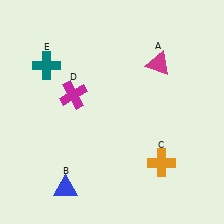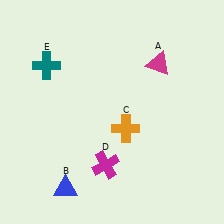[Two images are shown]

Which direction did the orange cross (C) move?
The orange cross (C) moved left.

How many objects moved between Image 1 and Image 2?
2 objects moved between the two images.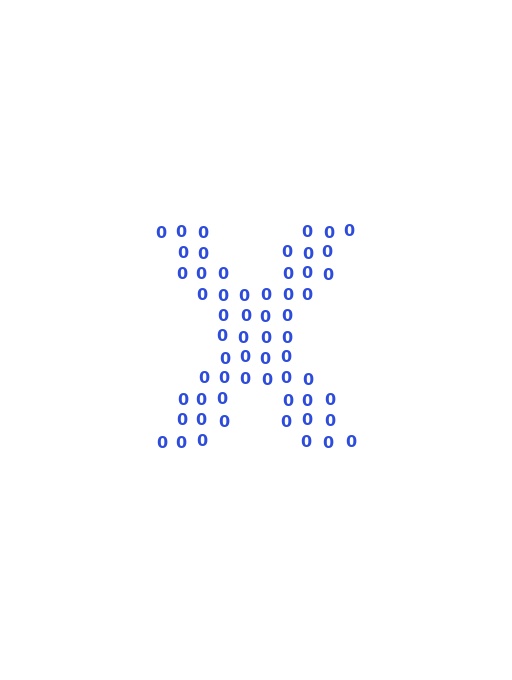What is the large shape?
The large shape is the letter X.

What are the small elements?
The small elements are digit 0's.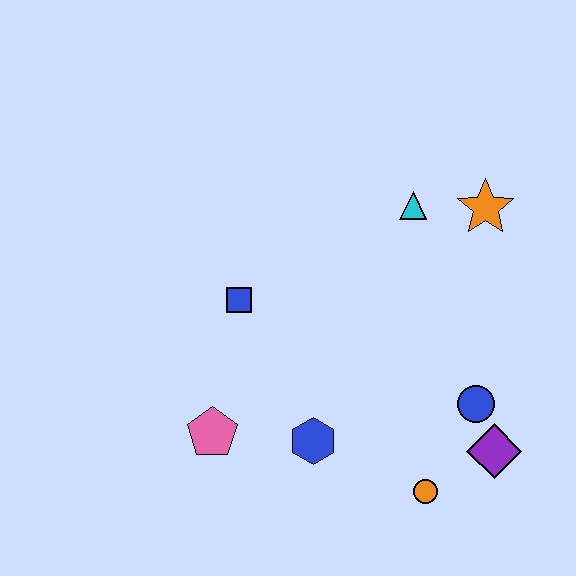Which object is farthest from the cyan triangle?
The pink pentagon is farthest from the cyan triangle.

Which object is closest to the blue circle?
The purple diamond is closest to the blue circle.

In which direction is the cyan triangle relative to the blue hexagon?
The cyan triangle is above the blue hexagon.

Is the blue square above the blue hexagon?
Yes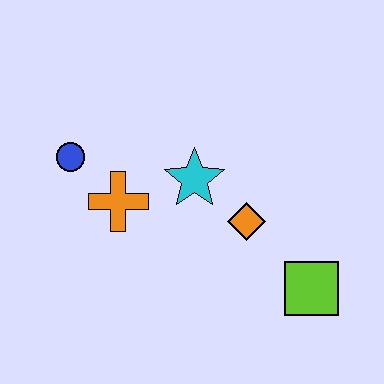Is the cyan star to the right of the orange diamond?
No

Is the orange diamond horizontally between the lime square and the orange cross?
Yes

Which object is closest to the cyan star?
The orange diamond is closest to the cyan star.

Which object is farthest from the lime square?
The blue circle is farthest from the lime square.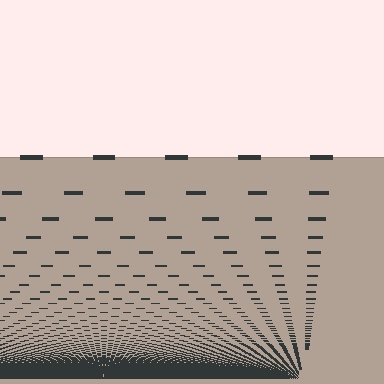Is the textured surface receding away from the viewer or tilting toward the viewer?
The surface appears to tilt toward the viewer. Texture elements get larger and sparser toward the top.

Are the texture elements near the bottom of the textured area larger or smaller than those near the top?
Smaller. The gradient is inverted — elements near the bottom are smaller and denser.